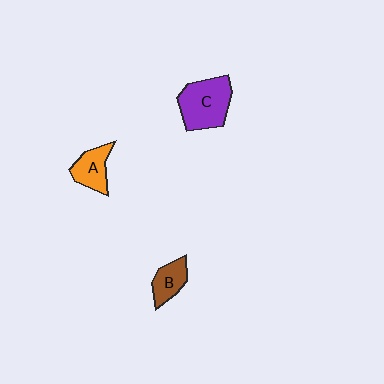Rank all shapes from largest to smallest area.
From largest to smallest: C (purple), A (orange), B (brown).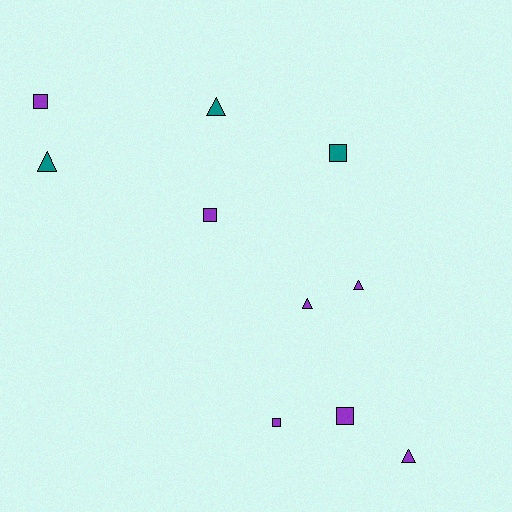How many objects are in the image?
There are 10 objects.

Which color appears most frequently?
Purple, with 7 objects.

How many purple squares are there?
There are 4 purple squares.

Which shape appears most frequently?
Square, with 5 objects.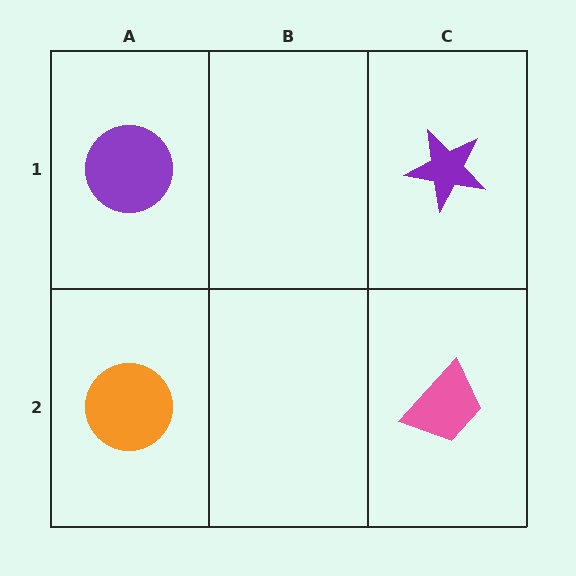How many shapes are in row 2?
2 shapes.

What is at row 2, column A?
An orange circle.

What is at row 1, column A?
A purple circle.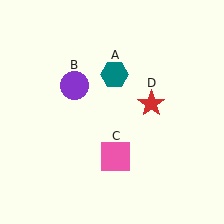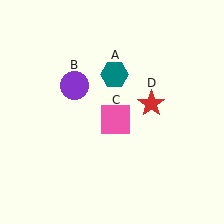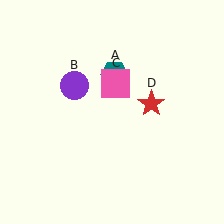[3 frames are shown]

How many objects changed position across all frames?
1 object changed position: pink square (object C).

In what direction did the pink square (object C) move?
The pink square (object C) moved up.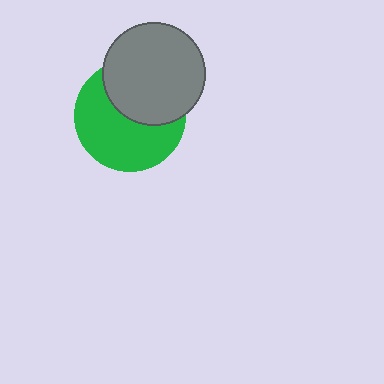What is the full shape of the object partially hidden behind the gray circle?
The partially hidden object is a green circle.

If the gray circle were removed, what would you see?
You would see the complete green circle.